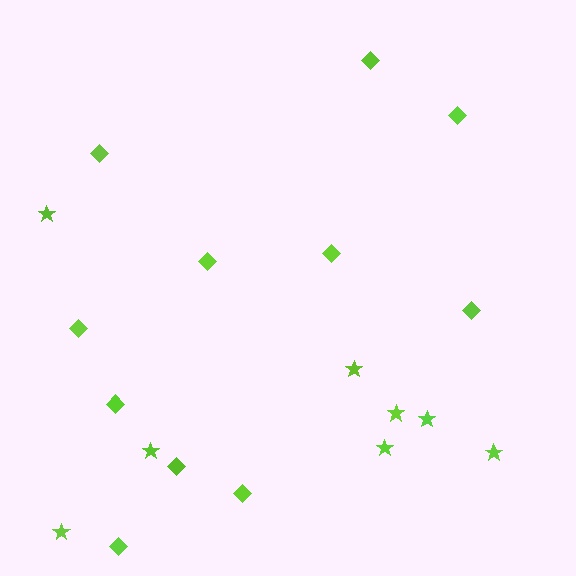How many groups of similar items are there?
There are 2 groups: one group of diamonds (11) and one group of stars (8).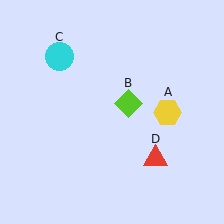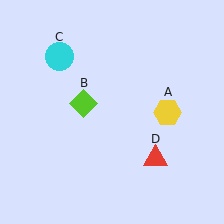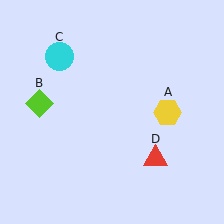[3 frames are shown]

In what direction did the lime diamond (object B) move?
The lime diamond (object B) moved left.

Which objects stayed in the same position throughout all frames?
Yellow hexagon (object A) and cyan circle (object C) and red triangle (object D) remained stationary.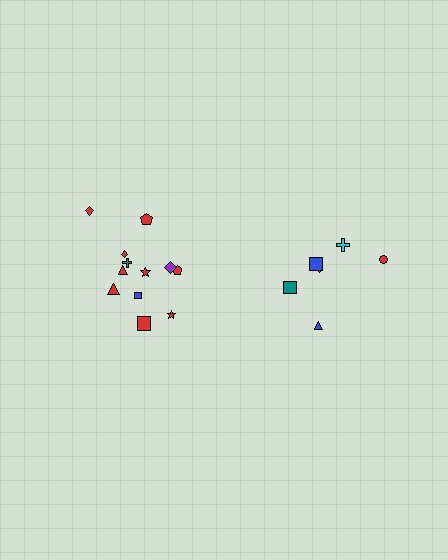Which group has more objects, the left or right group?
The left group.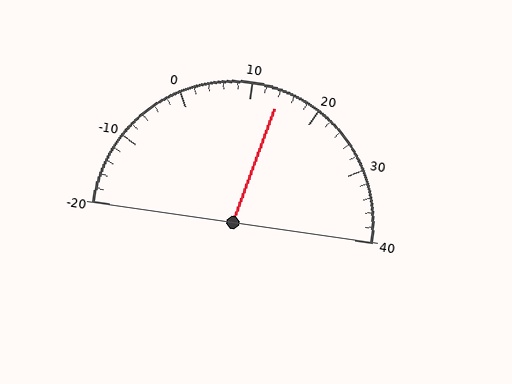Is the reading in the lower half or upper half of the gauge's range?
The reading is in the upper half of the range (-20 to 40).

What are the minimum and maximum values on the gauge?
The gauge ranges from -20 to 40.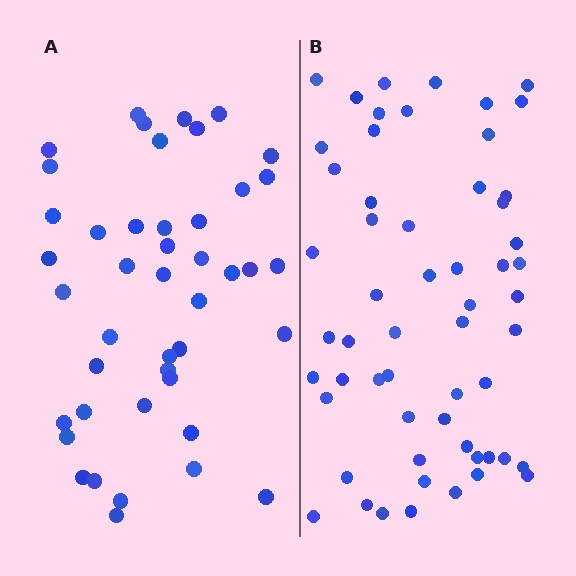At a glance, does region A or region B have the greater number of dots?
Region B (the right region) has more dots.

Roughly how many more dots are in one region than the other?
Region B has approximately 15 more dots than region A.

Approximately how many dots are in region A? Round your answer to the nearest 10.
About 40 dots. (The exact count is 44, which rounds to 40.)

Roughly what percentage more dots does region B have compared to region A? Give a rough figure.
About 30% more.